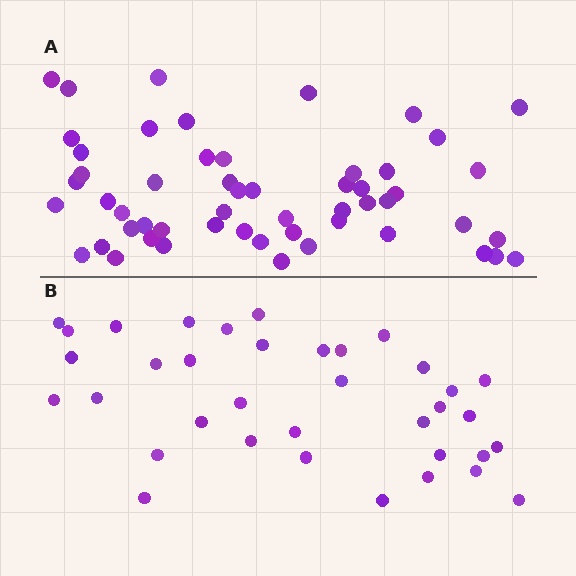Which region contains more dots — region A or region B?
Region A (the top region) has more dots.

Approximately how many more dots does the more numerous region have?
Region A has approximately 20 more dots than region B.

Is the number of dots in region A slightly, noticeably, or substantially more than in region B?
Region A has substantially more. The ratio is roughly 1.5 to 1.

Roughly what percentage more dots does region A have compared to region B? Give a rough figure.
About 50% more.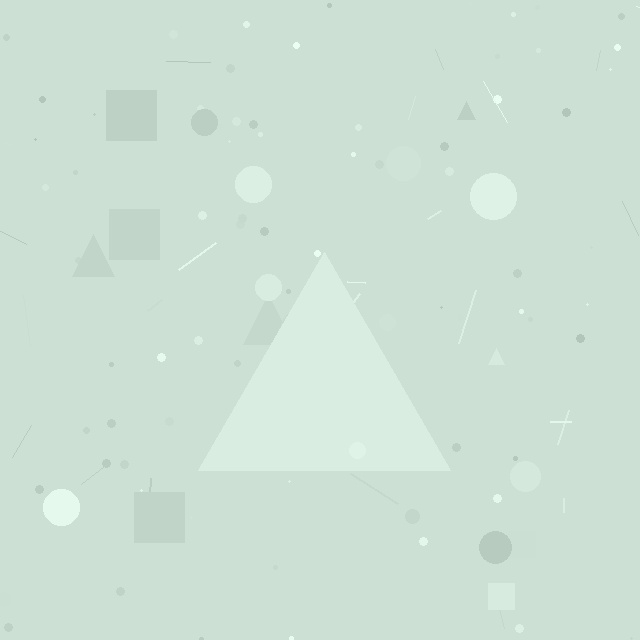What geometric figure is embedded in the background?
A triangle is embedded in the background.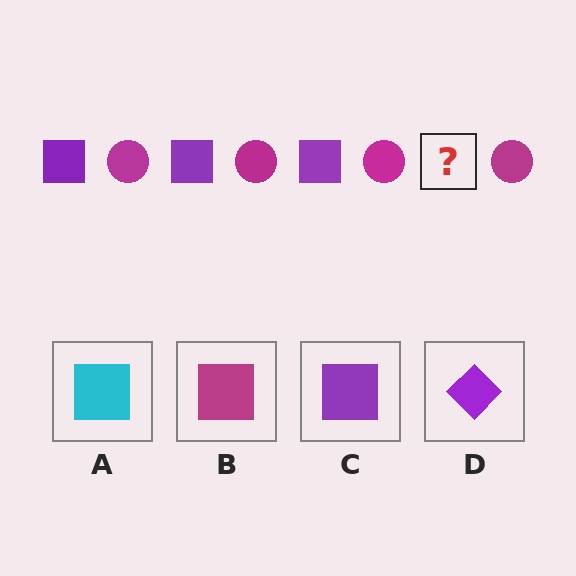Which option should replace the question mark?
Option C.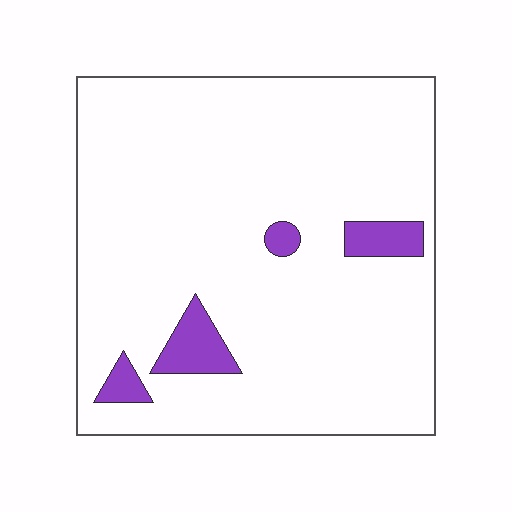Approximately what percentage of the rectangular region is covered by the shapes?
Approximately 5%.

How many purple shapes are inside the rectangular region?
4.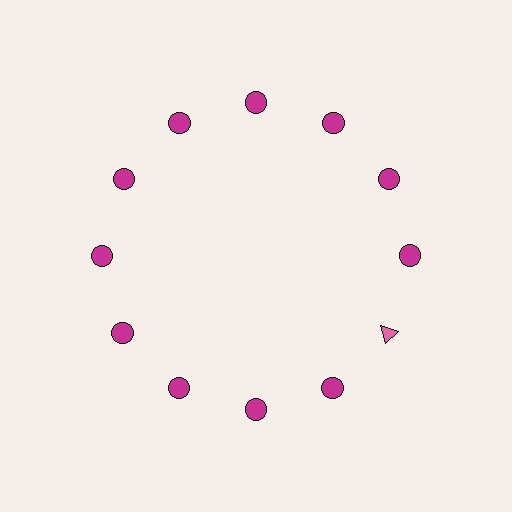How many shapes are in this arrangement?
There are 12 shapes arranged in a ring pattern.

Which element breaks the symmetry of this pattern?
The pink triangle at roughly the 4 o'clock position breaks the symmetry. All other shapes are magenta circles.